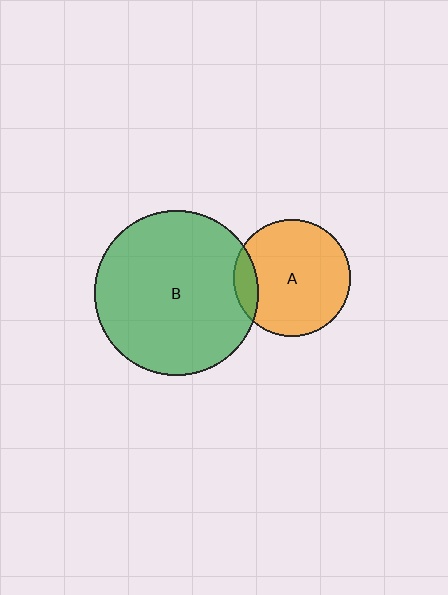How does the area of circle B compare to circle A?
Approximately 2.0 times.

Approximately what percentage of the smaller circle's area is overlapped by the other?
Approximately 10%.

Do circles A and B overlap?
Yes.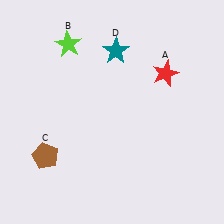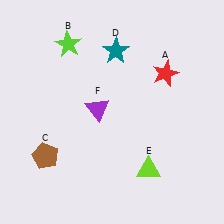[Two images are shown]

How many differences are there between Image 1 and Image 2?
There are 2 differences between the two images.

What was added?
A lime triangle (E), a purple triangle (F) were added in Image 2.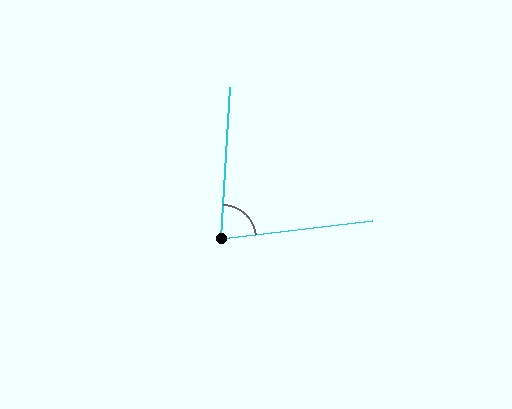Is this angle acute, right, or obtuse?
It is acute.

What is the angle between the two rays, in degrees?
Approximately 80 degrees.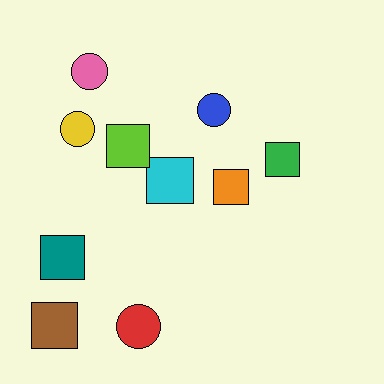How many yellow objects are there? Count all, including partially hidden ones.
There is 1 yellow object.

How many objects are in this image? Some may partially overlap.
There are 10 objects.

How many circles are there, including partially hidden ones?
There are 4 circles.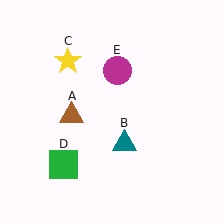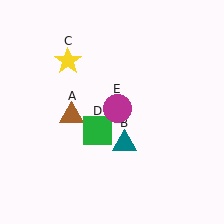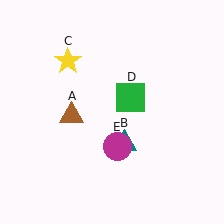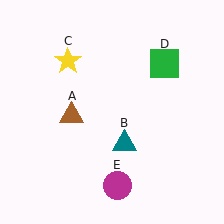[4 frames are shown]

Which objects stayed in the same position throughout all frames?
Brown triangle (object A) and teal triangle (object B) and yellow star (object C) remained stationary.